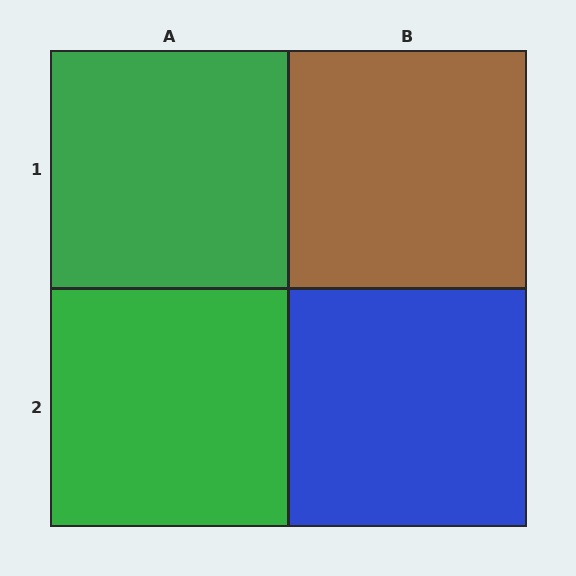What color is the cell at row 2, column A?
Green.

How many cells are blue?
1 cell is blue.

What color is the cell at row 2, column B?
Blue.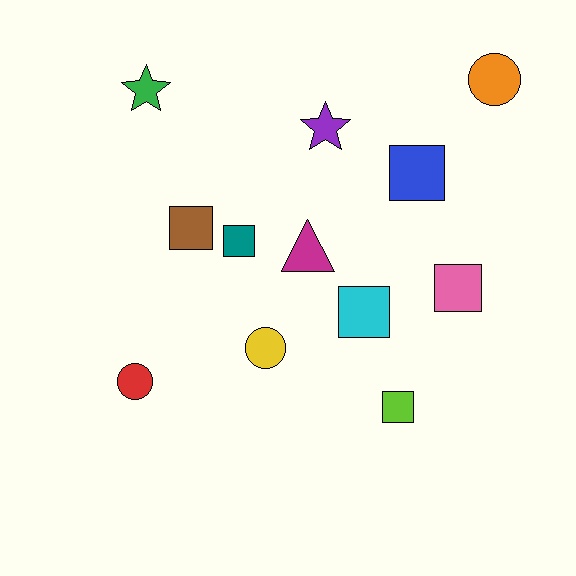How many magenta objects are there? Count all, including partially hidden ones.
There is 1 magenta object.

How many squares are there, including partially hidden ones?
There are 6 squares.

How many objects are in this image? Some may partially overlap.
There are 12 objects.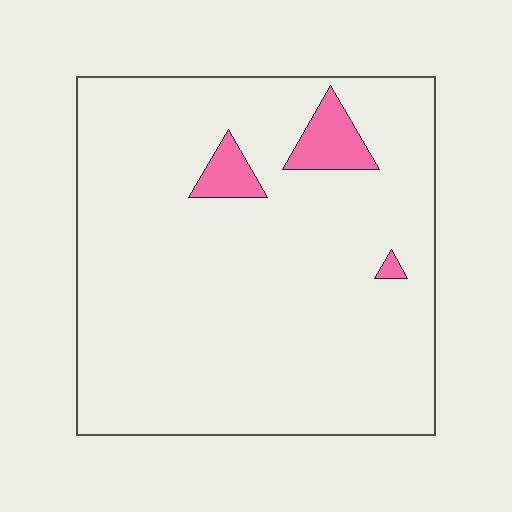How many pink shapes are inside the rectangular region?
3.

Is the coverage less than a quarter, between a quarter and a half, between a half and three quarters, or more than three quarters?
Less than a quarter.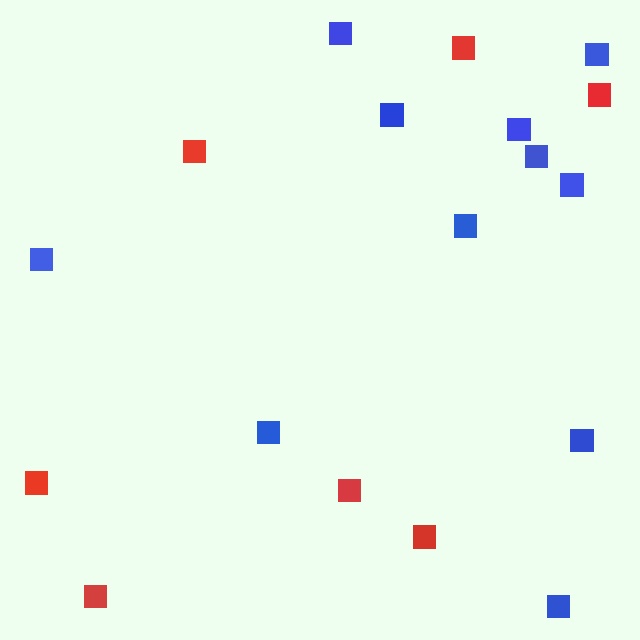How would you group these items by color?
There are 2 groups: one group of red squares (7) and one group of blue squares (11).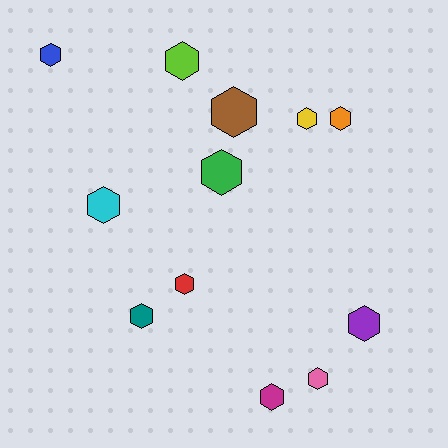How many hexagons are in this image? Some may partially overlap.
There are 12 hexagons.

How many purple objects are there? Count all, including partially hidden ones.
There is 1 purple object.